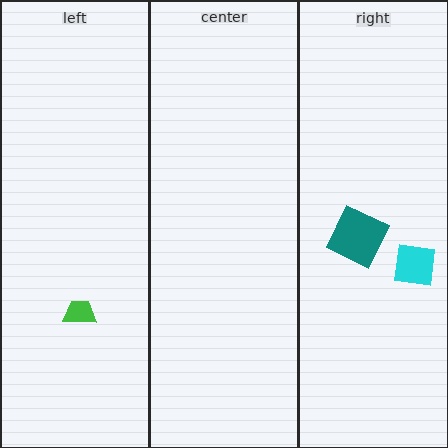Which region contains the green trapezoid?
The left region.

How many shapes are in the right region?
2.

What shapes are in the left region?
The green trapezoid.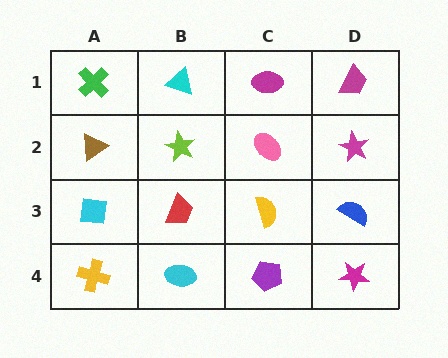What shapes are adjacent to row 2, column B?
A cyan triangle (row 1, column B), a red trapezoid (row 3, column B), a brown triangle (row 2, column A), a pink ellipse (row 2, column C).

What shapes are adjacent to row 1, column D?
A magenta star (row 2, column D), a magenta ellipse (row 1, column C).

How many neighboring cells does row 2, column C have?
4.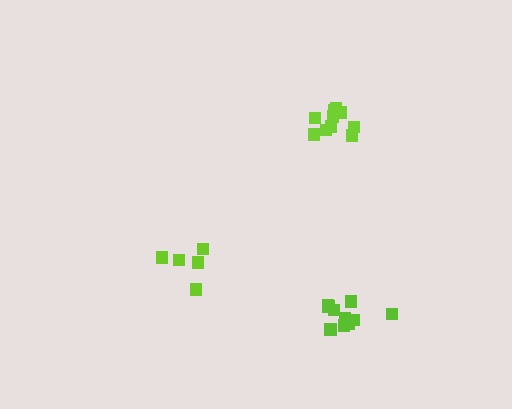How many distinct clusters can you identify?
There are 3 distinct clusters.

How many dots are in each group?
Group 1: 11 dots, Group 2: 11 dots, Group 3: 5 dots (27 total).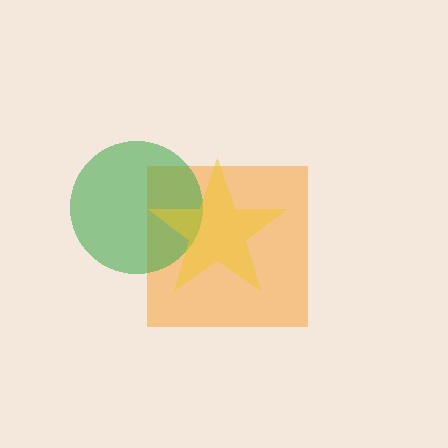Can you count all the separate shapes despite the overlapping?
Yes, there are 3 separate shapes.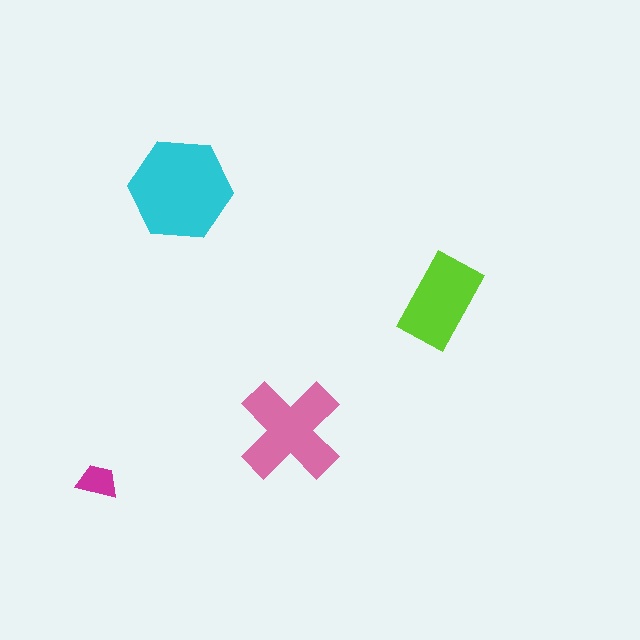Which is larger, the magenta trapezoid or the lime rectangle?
The lime rectangle.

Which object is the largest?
The cyan hexagon.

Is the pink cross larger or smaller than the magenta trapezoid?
Larger.